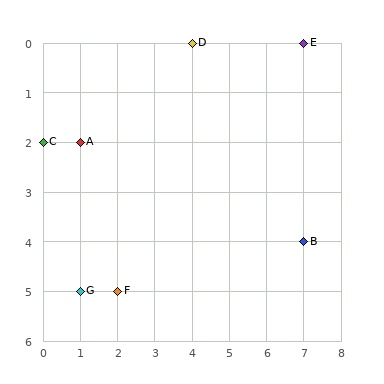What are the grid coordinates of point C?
Point C is at grid coordinates (0, 2).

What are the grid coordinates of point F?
Point F is at grid coordinates (2, 5).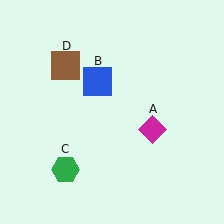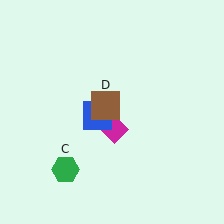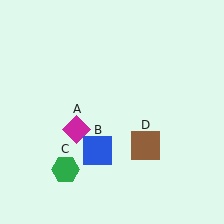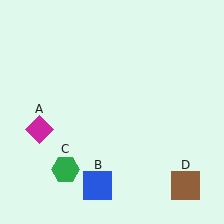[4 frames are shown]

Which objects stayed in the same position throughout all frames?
Green hexagon (object C) remained stationary.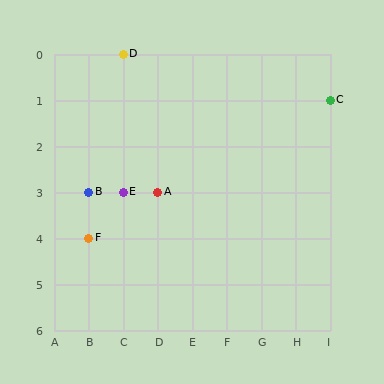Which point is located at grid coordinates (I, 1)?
Point C is at (I, 1).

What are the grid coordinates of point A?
Point A is at grid coordinates (D, 3).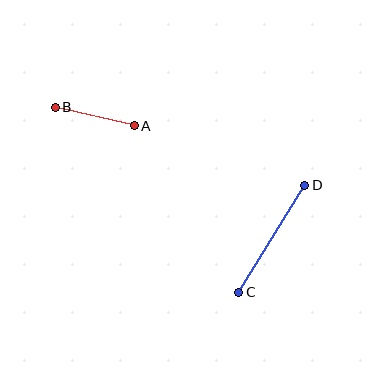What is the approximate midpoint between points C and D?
The midpoint is at approximately (272, 239) pixels.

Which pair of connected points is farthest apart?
Points C and D are farthest apart.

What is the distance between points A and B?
The distance is approximately 81 pixels.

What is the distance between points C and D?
The distance is approximately 126 pixels.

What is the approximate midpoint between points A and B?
The midpoint is at approximately (95, 117) pixels.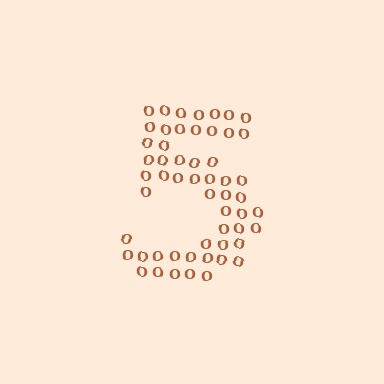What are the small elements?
The small elements are letter O's.